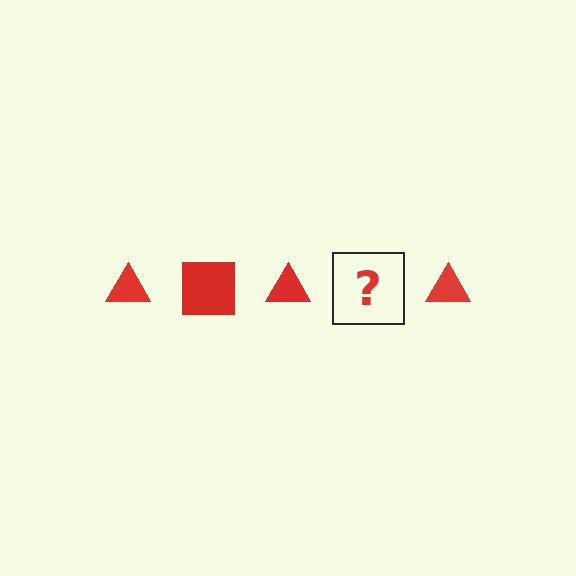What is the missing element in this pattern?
The missing element is a red square.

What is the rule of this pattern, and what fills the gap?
The rule is that the pattern cycles through triangle, square shapes in red. The gap should be filled with a red square.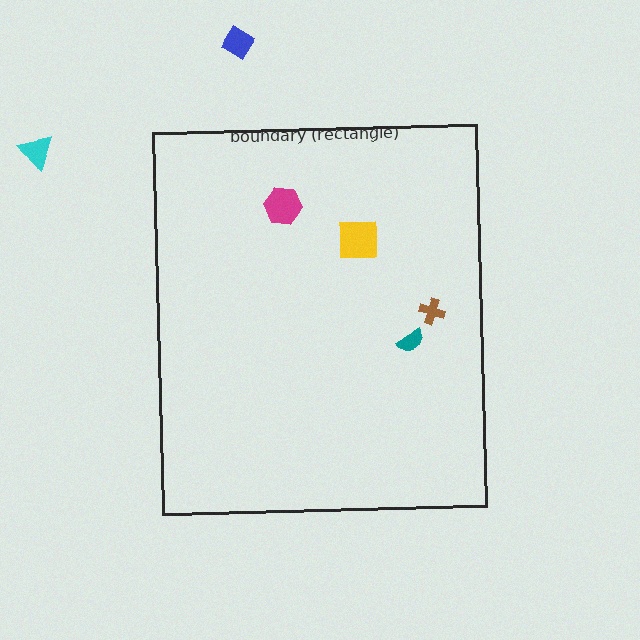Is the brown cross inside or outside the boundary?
Inside.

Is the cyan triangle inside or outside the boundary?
Outside.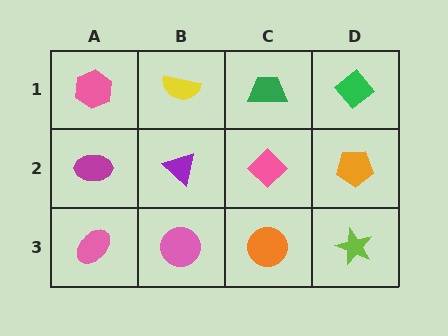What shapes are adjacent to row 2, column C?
A green trapezoid (row 1, column C), an orange circle (row 3, column C), a purple triangle (row 2, column B), an orange pentagon (row 2, column D).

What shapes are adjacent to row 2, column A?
A pink hexagon (row 1, column A), a pink ellipse (row 3, column A), a purple triangle (row 2, column B).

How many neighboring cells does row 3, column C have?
3.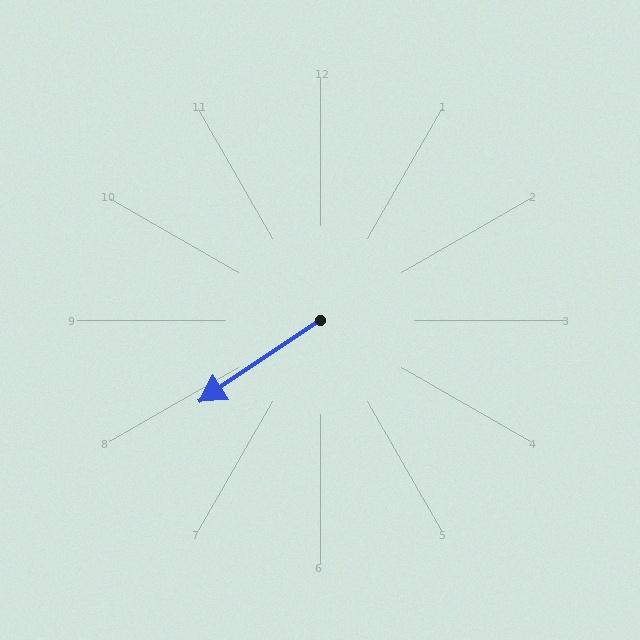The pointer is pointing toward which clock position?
Roughly 8 o'clock.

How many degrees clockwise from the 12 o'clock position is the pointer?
Approximately 236 degrees.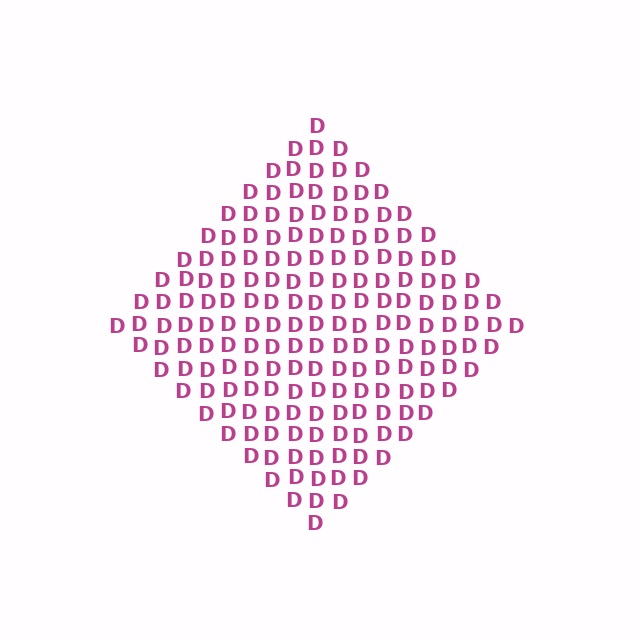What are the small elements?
The small elements are letter D's.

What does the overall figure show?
The overall figure shows a diamond.